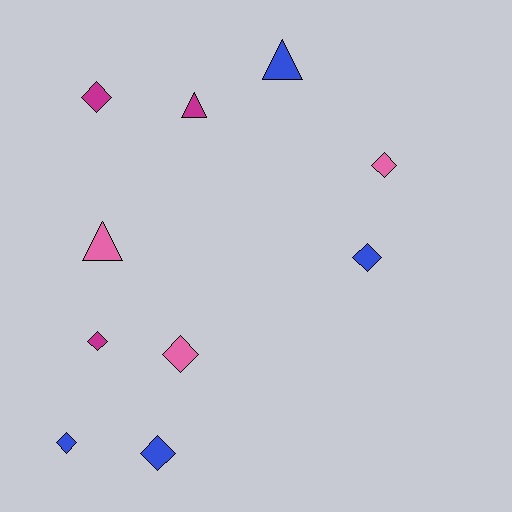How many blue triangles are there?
There is 1 blue triangle.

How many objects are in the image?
There are 10 objects.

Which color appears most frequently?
Blue, with 4 objects.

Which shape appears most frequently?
Diamond, with 7 objects.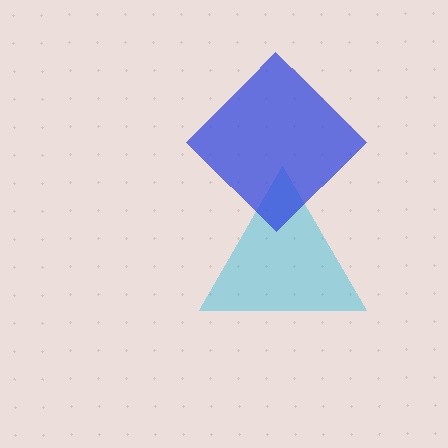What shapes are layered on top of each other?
The layered shapes are: a cyan triangle, a blue diamond.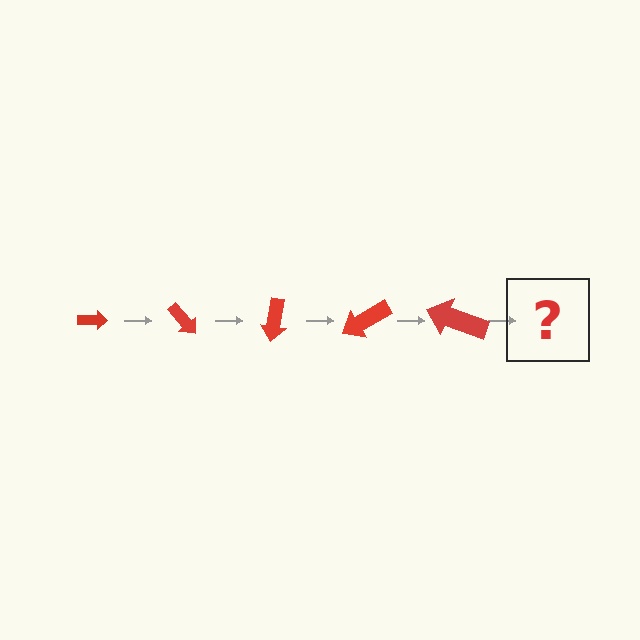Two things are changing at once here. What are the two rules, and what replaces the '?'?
The two rules are that the arrow grows larger each step and it rotates 50 degrees each step. The '?' should be an arrow, larger than the previous one and rotated 250 degrees from the start.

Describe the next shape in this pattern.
It should be an arrow, larger than the previous one and rotated 250 degrees from the start.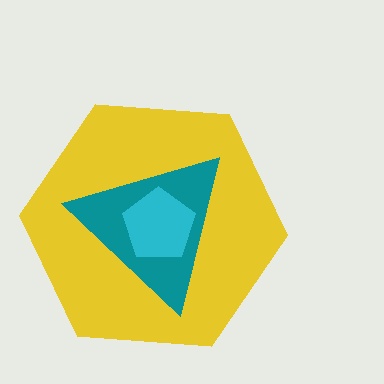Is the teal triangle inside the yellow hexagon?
Yes.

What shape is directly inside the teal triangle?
The cyan pentagon.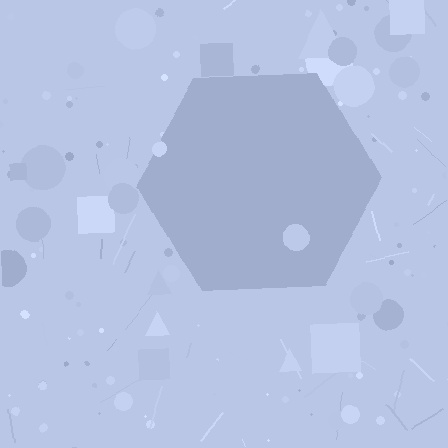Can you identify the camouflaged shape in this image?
The camouflaged shape is a hexagon.